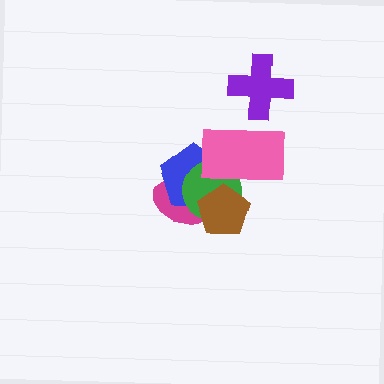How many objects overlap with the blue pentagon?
4 objects overlap with the blue pentagon.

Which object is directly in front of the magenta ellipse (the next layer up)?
The blue pentagon is directly in front of the magenta ellipse.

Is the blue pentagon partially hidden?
Yes, it is partially covered by another shape.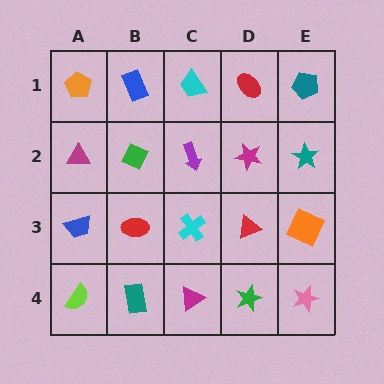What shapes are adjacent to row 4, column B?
A red ellipse (row 3, column B), a lime semicircle (row 4, column A), a magenta triangle (row 4, column C).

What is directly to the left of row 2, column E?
A magenta star.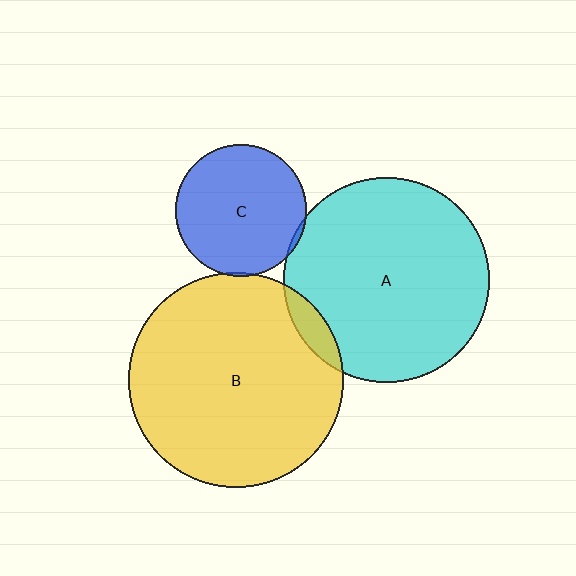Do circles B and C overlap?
Yes.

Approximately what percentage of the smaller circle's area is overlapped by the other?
Approximately 5%.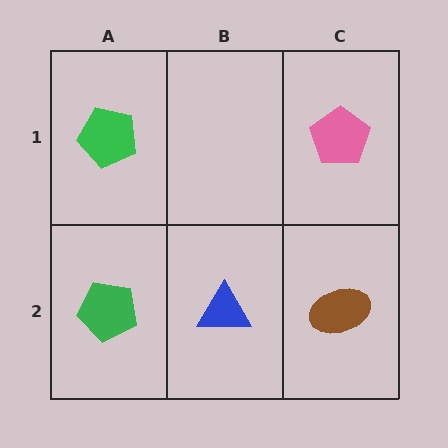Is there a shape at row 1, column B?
No, that cell is empty.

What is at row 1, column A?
A green pentagon.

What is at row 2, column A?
A green pentagon.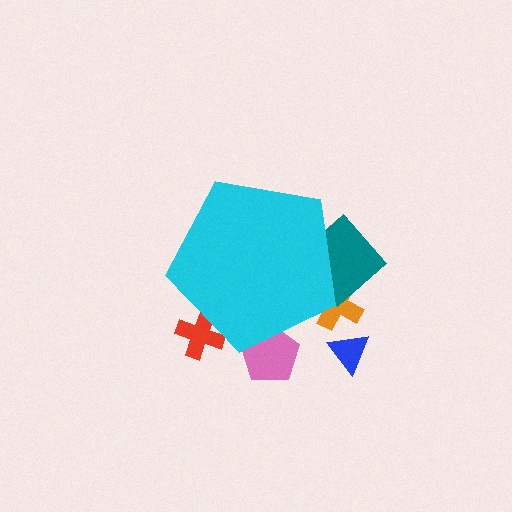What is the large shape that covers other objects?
A cyan pentagon.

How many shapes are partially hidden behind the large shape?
4 shapes are partially hidden.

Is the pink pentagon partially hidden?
Yes, the pink pentagon is partially hidden behind the cyan pentagon.